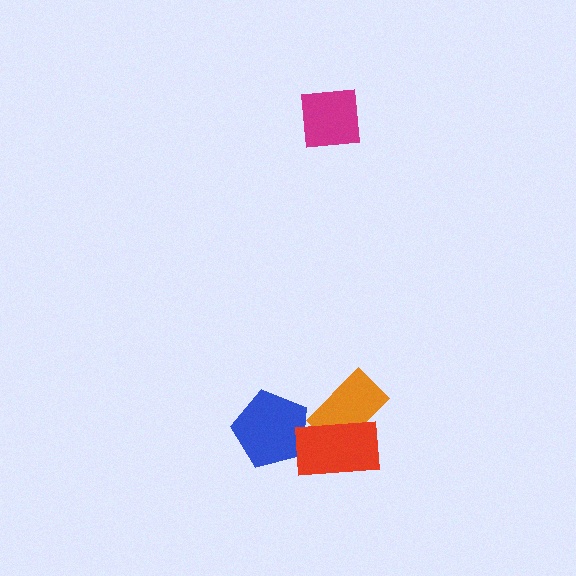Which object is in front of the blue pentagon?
The red rectangle is in front of the blue pentagon.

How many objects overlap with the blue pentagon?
1 object overlaps with the blue pentagon.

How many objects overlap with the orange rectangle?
1 object overlaps with the orange rectangle.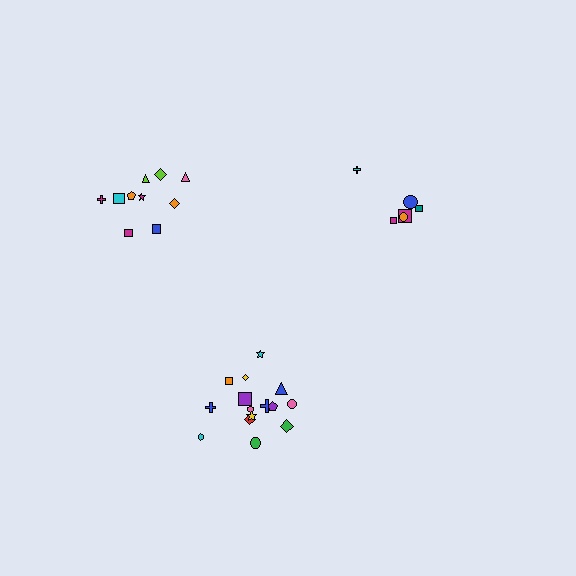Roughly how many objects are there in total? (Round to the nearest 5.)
Roughly 30 objects in total.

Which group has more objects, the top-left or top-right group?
The top-left group.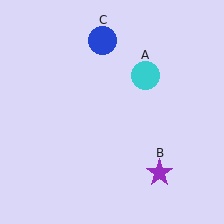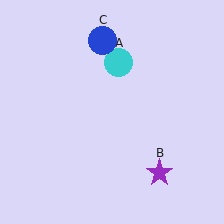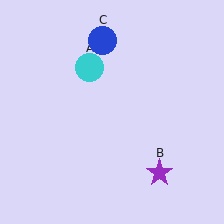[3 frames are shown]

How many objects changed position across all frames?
1 object changed position: cyan circle (object A).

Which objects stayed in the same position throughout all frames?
Purple star (object B) and blue circle (object C) remained stationary.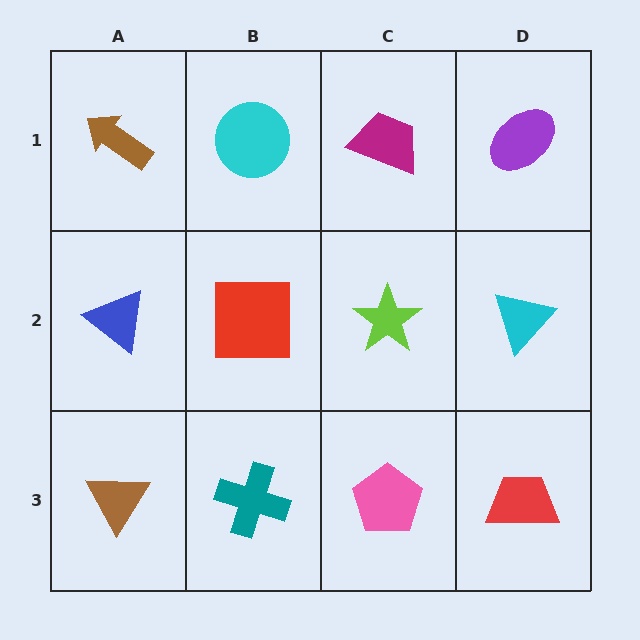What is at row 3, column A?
A brown triangle.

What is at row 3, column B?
A teal cross.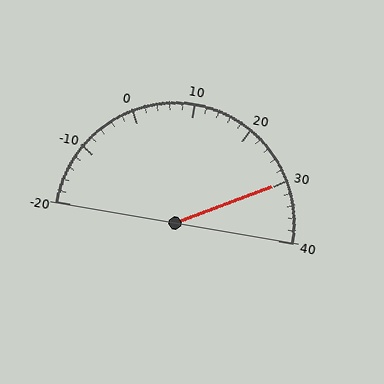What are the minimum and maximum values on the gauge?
The gauge ranges from -20 to 40.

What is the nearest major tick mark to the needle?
The nearest major tick mark is 30.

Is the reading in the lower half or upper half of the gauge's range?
The reading is in the upper half of the range (-20 to 40).